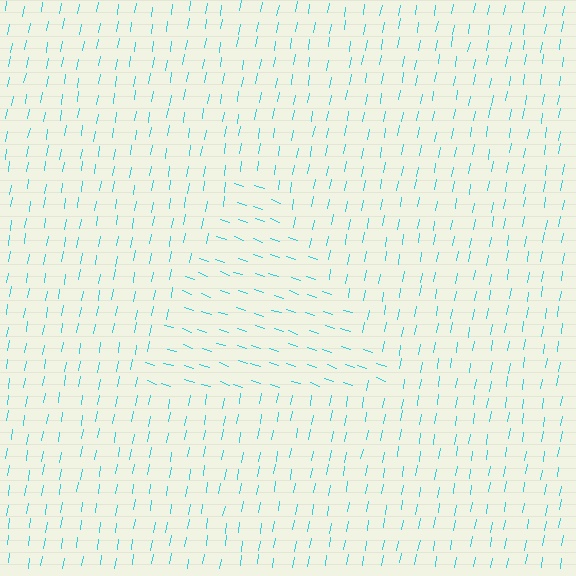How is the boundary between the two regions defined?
The boundary is defined purely by a change in line orientation (approximately 81 degrees difference). All lines are the same color and thickness.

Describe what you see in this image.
The image is filled with small cyan line segments. A triangle region in the image has lines oriented differently from the surrounding lines, creating a visible texture boundary.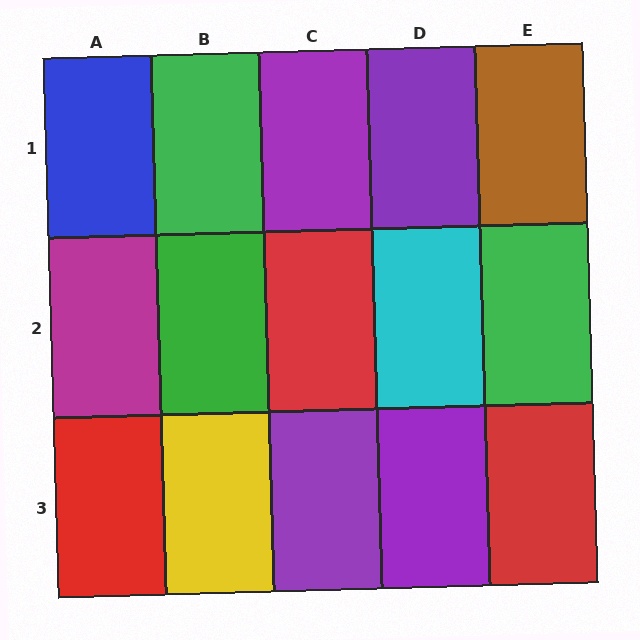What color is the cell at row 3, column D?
Purple.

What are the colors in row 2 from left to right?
Magenta, green, red, cyan, green.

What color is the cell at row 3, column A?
Red.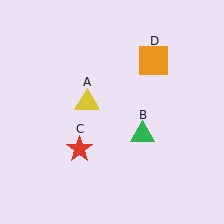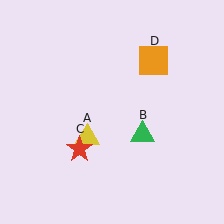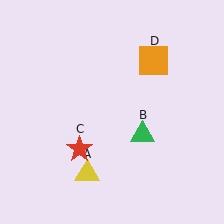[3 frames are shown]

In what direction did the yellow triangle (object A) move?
The yellow triangle (object A) moved down.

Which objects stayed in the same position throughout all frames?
Green triangle (object B) and red star (object C) and orange square (object D) remained stationary.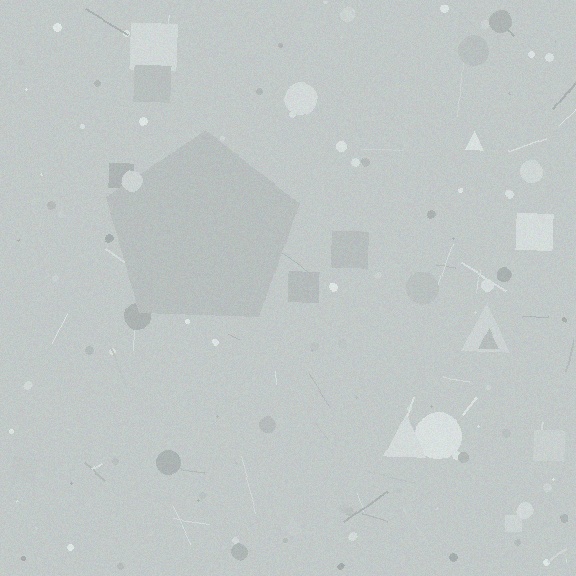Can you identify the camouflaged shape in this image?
The camouflaged shape is a pentagon.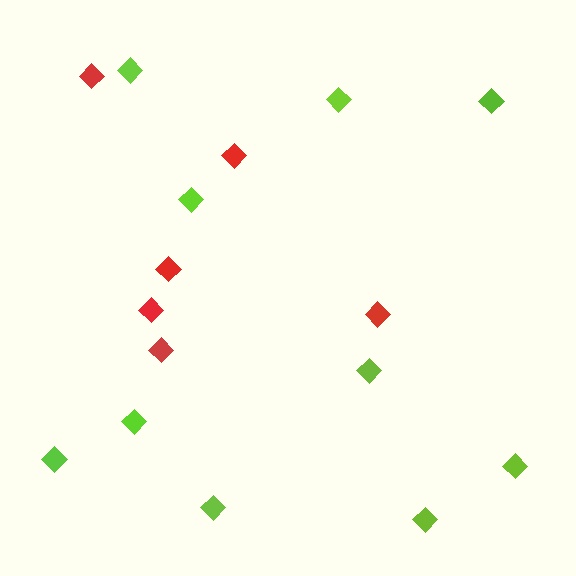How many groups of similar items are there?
There are 2 groups: one group of lime diamonds (10) and one group of red diamonds (6).